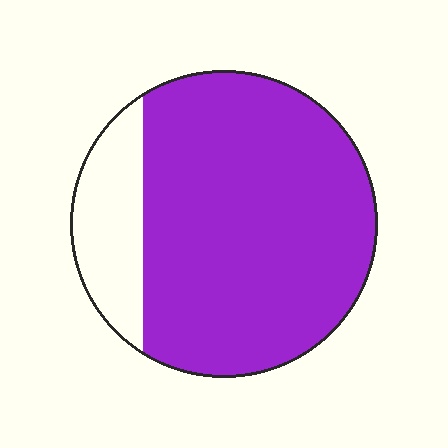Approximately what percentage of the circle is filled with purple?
Approximately 80%.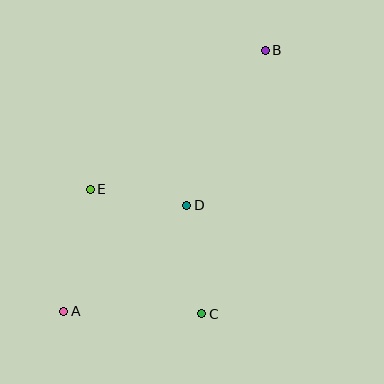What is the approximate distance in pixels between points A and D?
The distance between A and D is approximately 163 pixels.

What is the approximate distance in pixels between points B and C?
The distance between B and C is approximately 271 pixels.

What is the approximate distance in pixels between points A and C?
The distance between A and C is approximately 138 pixels.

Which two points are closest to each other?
Points D and E are closest to each other.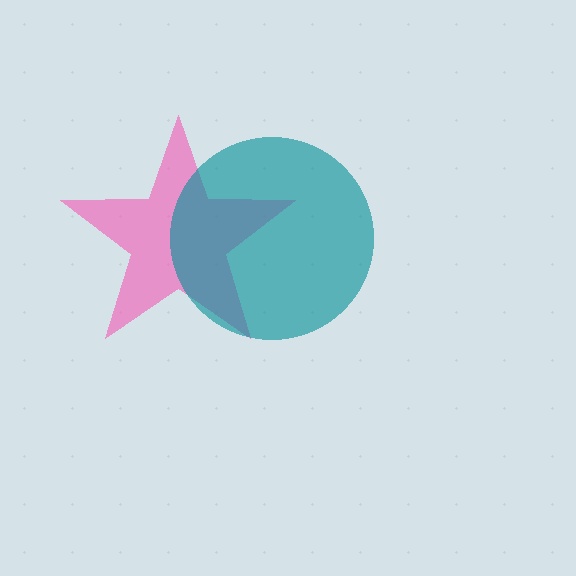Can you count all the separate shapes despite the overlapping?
Yes, there are 2 separate shapes.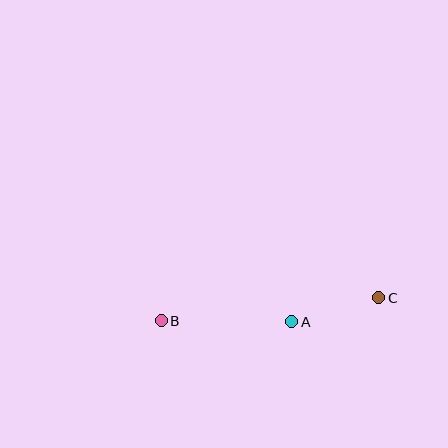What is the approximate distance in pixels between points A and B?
The distance between A and B is approximately 131 pixels.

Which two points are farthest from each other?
Points B and C are farthest from each other.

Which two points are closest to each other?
Points A and C are closest to each other.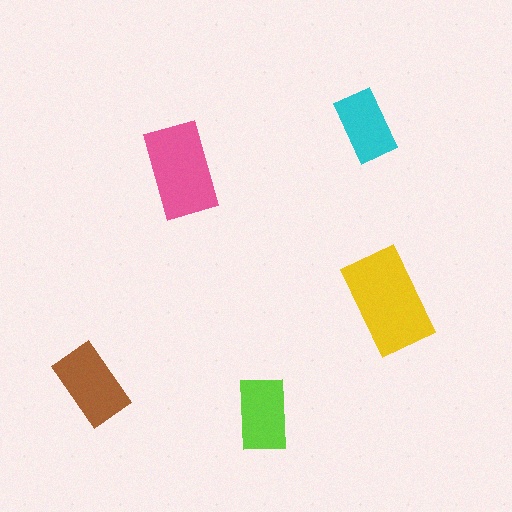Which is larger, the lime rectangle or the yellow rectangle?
The yellow one.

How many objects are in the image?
There are 5 objects in the image.